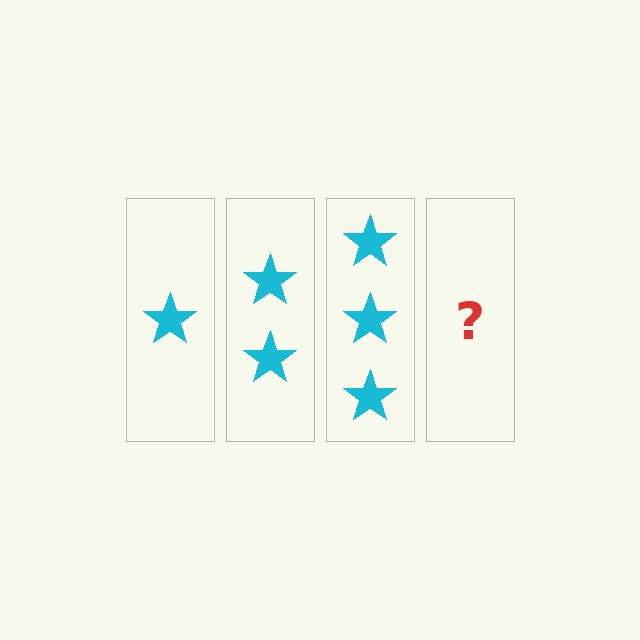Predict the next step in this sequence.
The next step is 4 stars.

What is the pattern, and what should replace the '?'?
The pattern is that each step adds one more star. The '?' should be 4 stars.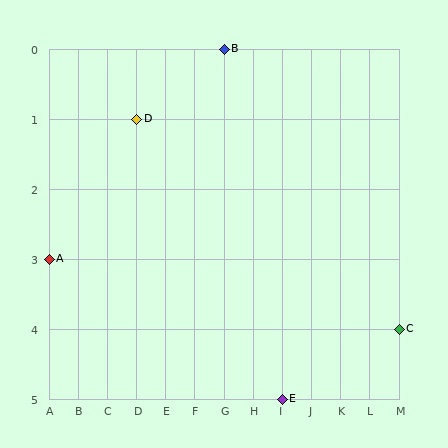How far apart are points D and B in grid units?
Points D and B are 3 columns and 1 row apart (about 3.2 grid units diagonally).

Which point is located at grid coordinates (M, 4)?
Point C is at (M, 4).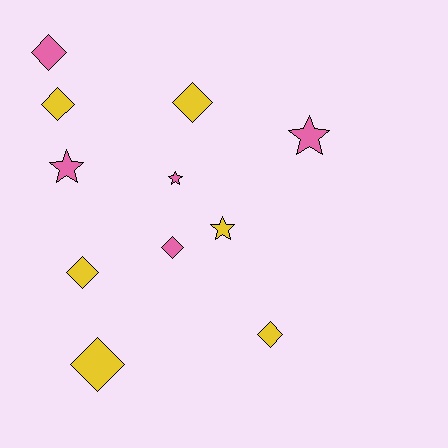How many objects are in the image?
There are 11 objects.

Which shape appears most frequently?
Diamond, with 7 objects.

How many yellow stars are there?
There is 1 yellow star.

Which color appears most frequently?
Yellow, with 6 objects.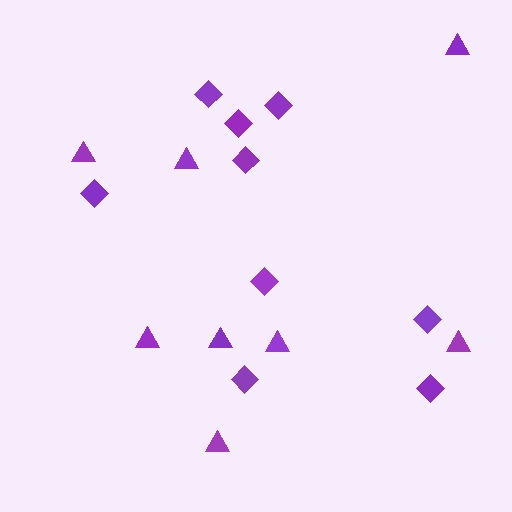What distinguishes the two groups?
There are 2 groups: one group of triangles (8) and one group of diamonds (9).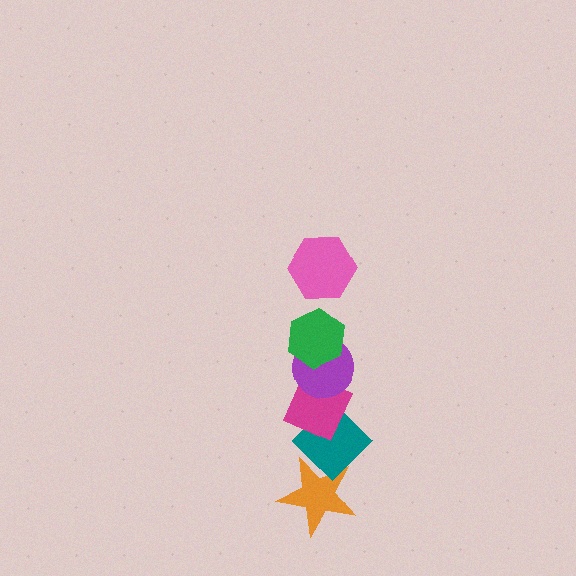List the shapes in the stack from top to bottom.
From top to bottom: the pink hexagon, the green hexagon, the purple circle, the magenta diamond, the teal diamond, the orange star.